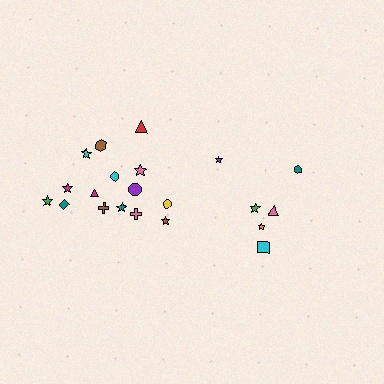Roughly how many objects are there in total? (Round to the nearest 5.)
Roughly 20 objects in total.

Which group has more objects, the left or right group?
The left group.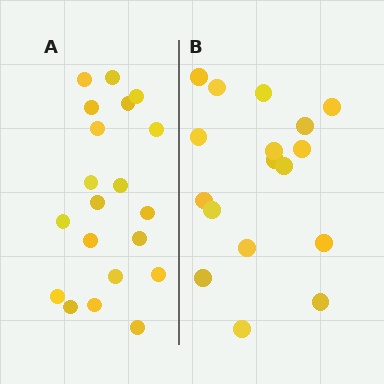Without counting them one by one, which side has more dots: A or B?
Region A (the left region) has more dots.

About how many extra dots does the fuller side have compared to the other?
Region A has just a few more — roughly 2 or 3 more dots than region B.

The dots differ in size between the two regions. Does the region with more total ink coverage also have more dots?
No. Region B has more total ink coverage because its dots are larger, but region A actually contains more individual dots. Total area can be misleading — the number of items is what matters here.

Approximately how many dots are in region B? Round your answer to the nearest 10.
About 20 dots. (The exact count is 17, which rounds to 20.)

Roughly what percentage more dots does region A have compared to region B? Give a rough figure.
About 20% more.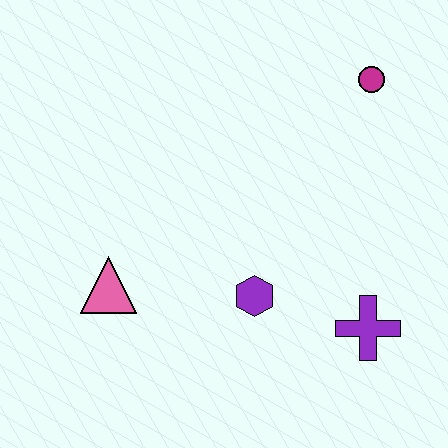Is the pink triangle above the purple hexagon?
Yes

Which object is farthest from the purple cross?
The pink triangle is farthest from the purple cross.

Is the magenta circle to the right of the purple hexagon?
Yes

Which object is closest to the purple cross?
The purple hexagon is closest to the purple cross.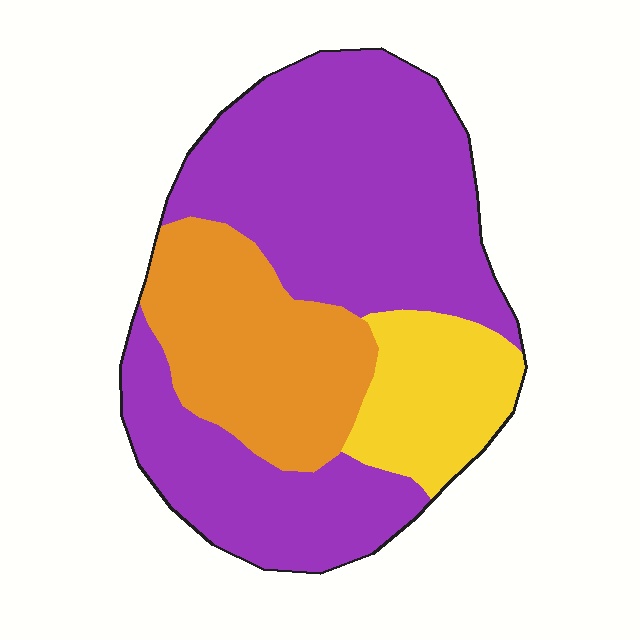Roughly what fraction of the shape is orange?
Orange takes up about one quarter (1/4) of the shape.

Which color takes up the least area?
Yellow, at roughly 15%.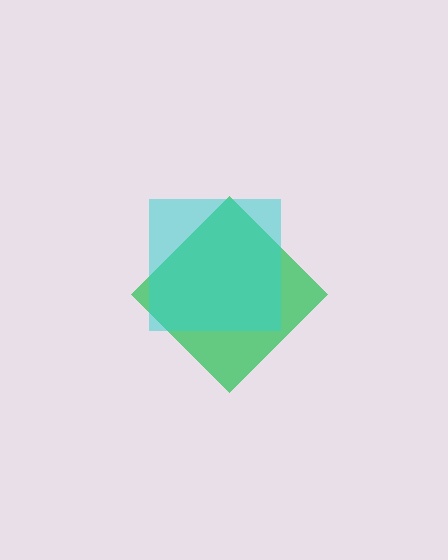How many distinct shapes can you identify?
There are 2 distinct shapes: a green diamond, a cyan square.